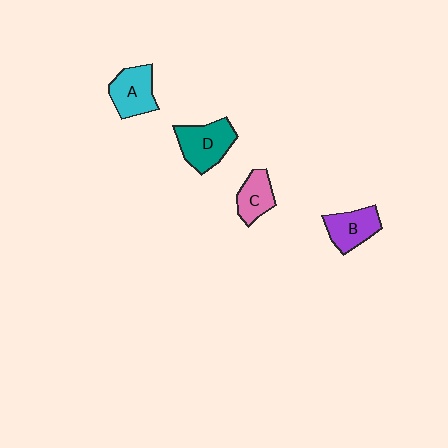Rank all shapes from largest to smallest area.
From largest to smallest: D (teal), A (cyan), B (purple), C (pink).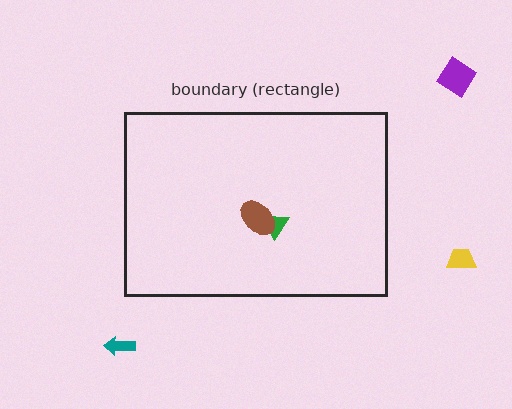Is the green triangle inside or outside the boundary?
Inside.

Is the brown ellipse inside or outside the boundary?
Inside.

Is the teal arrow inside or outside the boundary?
Outside.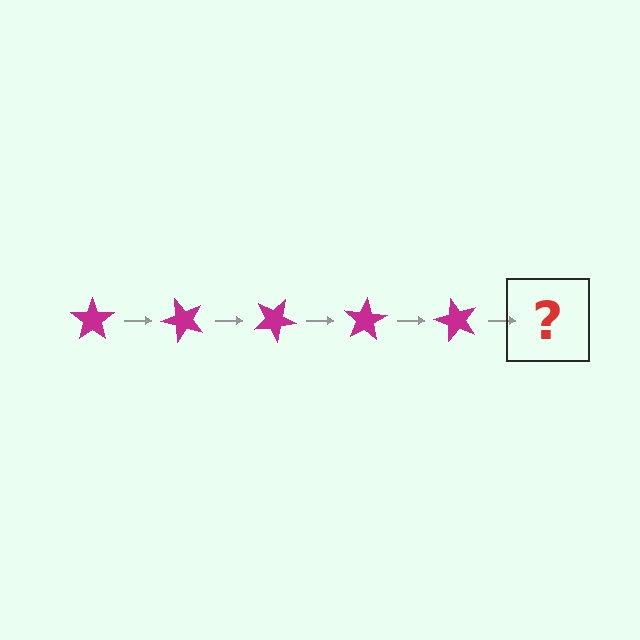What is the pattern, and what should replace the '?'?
The pattern is that the star rotates 50 degrees each step. The '?' should be a magenta star rotated 250 degrees.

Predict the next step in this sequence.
The next step is a magenta star rotated 250 degrees.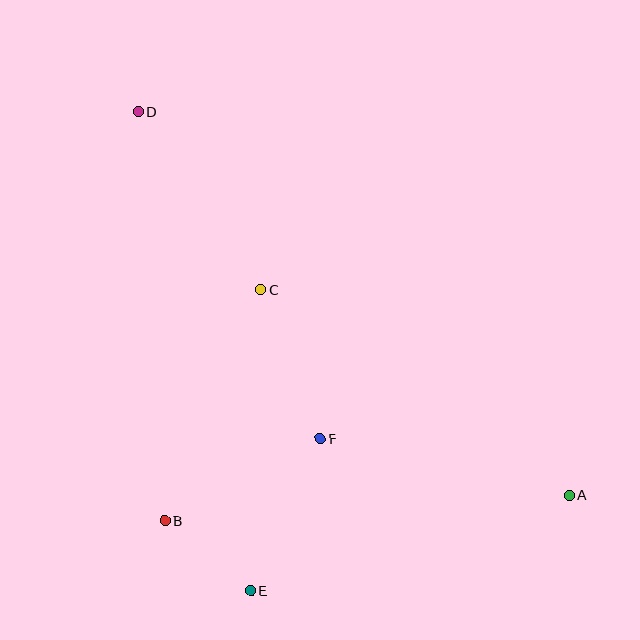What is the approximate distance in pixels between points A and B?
The distance between A and B is approximately 405 pixels.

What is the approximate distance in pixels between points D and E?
The distance between D and E is approximately 492 pixels.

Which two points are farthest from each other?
Points A and D are farthest from each other.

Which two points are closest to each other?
Points B and E are closest to each other.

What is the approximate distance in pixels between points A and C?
The distance between A and C is approximately 371 pixels.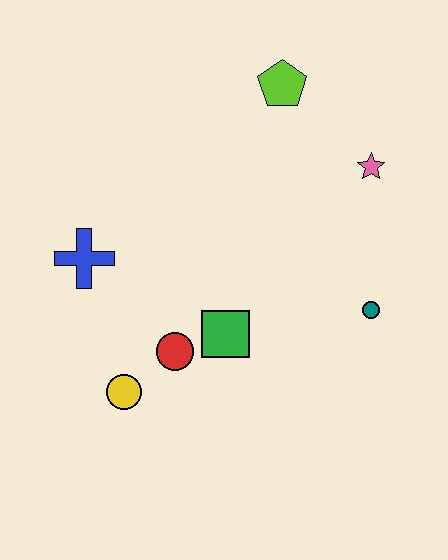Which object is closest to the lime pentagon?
The pink star is closest to the lime pentagon.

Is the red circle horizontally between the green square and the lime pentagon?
No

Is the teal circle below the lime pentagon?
Yes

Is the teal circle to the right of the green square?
Yes